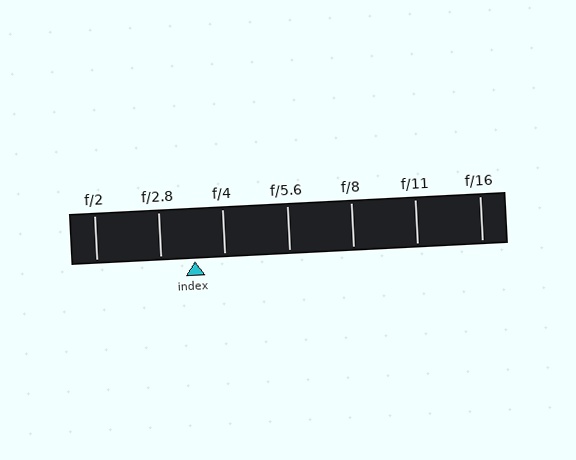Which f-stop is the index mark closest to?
The index mark is closest to f/4.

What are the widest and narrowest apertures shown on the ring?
The widest aperture shown is f/2 and the narrowest is f/16.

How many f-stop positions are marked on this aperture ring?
There are 7 f-stop positions marked.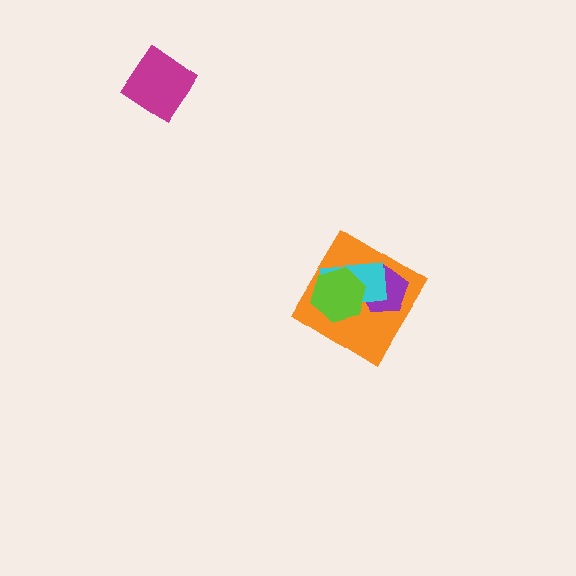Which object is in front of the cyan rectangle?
The lime hexagon is in front of the cyan rectangle.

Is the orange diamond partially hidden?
Yes, it is partially covered by another shape.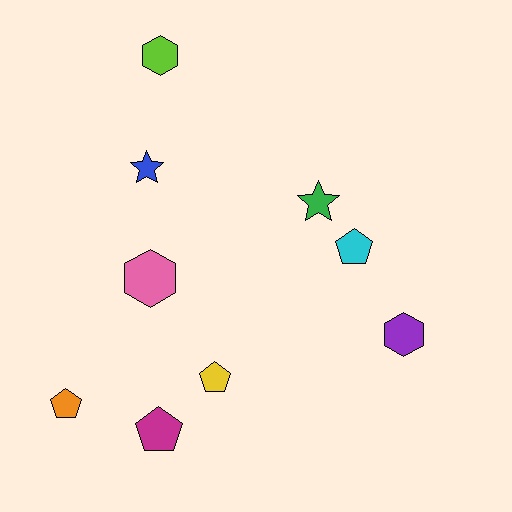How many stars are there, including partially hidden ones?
There are 2 stars.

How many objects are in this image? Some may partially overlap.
There are 9 objects.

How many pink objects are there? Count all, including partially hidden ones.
There is 1 pink object.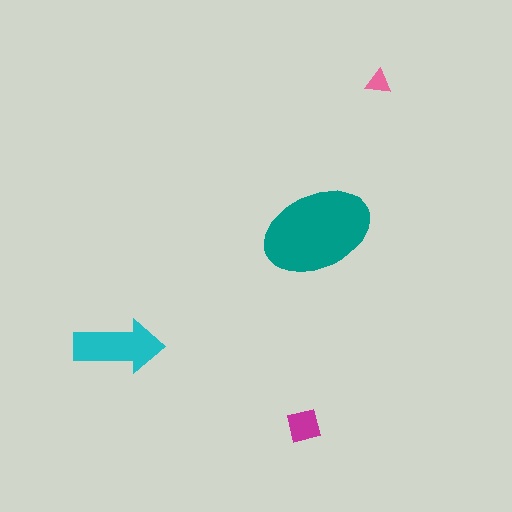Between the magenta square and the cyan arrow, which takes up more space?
The cyan arrow.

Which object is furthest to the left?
The cyan arrow is leftmost.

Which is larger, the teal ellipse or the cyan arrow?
The teal ellipse.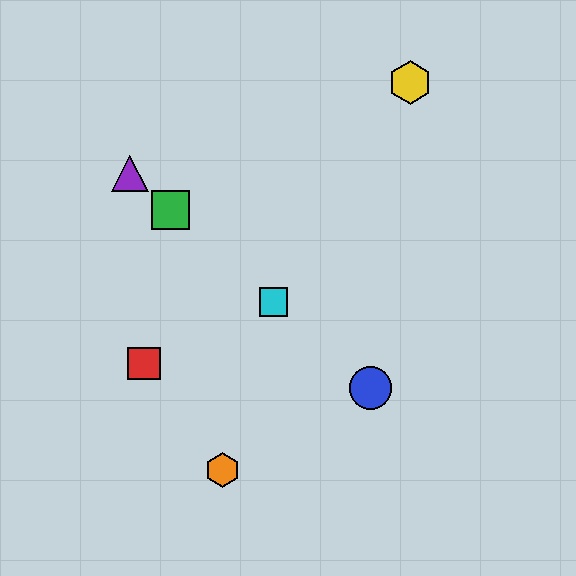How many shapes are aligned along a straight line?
4 shapes (the blue circle, the green square, the purple triangle, the cyan square) are aligned along a straight line.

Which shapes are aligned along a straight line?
The blue circle, the green square, the purple triangle, the cyan square are aligned along a straight line.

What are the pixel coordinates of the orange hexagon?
The orange hexagon is at (223, 470).